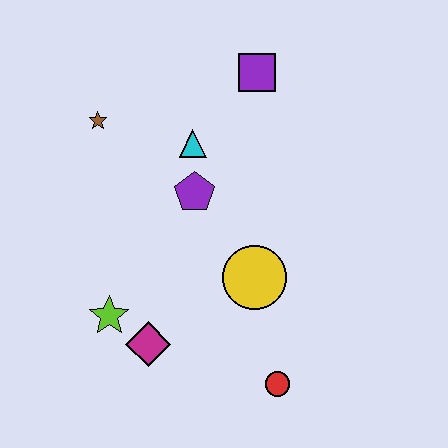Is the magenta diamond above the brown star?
No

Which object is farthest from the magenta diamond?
The purple square is farthest from the magenta diamond.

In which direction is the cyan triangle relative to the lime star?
The cyan triangle is above the lime star.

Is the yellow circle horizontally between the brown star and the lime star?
No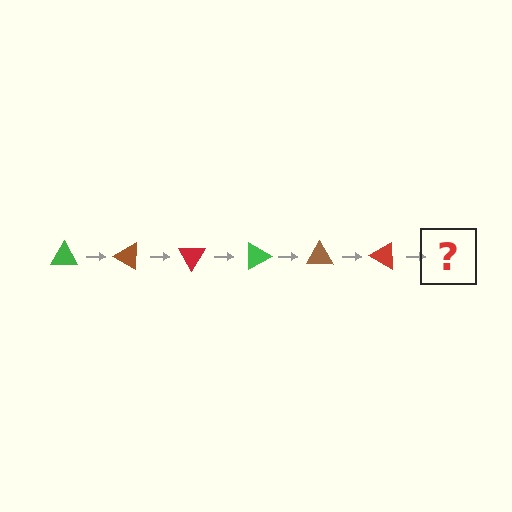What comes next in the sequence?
The next element should be a green triangle, rotated 180 degrees from the start.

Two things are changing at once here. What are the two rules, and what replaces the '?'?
The two rules are that it rotates 30 degrees each step and the color cycles through green, brown, and red. The '?' should be a green triangle, rotated 180 degrees from the start.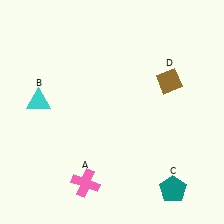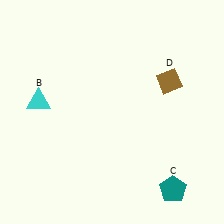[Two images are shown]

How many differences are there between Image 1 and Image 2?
There is 1 difference between the two images.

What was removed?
The pink cross (A) was removed in Image 2.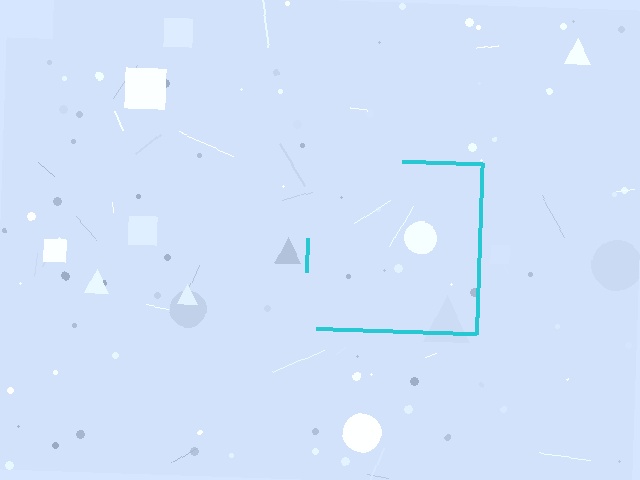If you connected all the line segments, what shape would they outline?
They would outline a square.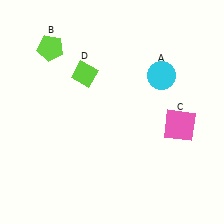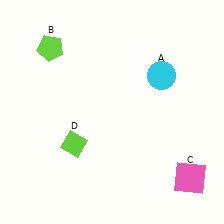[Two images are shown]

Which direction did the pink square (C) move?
The pink square (C) moved down.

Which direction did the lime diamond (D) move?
The lime diamond (D) moved down.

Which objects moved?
The objects that moved are: the pink square (C), the lime diamond (D).